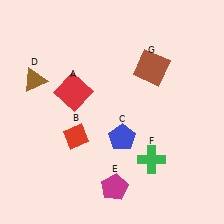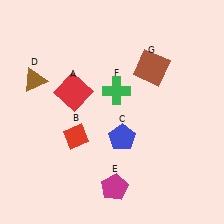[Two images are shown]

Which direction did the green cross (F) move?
The green cross (F) moved up.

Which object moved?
The green cross (F) moved up.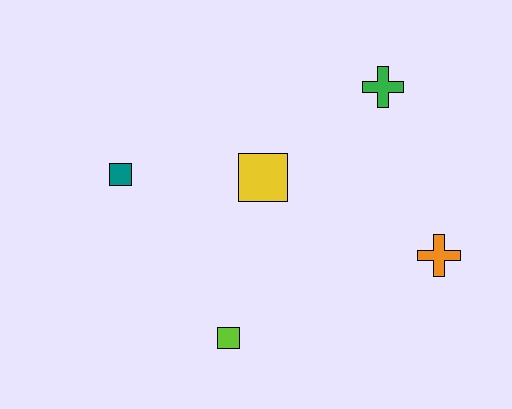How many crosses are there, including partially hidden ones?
There are 2 crosses.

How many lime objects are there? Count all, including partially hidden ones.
There is 1 lime object.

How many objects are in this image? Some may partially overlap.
There are 5 objects.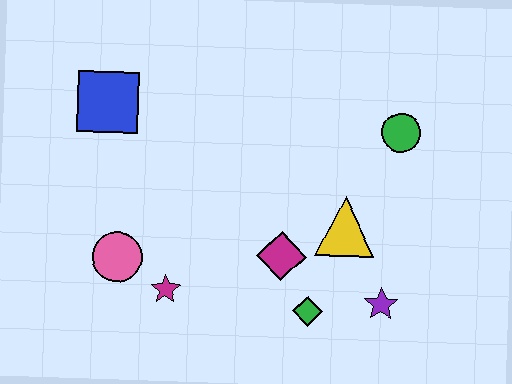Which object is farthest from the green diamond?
The blue square is farthest from the green diamond.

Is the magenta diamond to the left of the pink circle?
No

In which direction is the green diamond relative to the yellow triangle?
The green diamond is below the yellow triangle.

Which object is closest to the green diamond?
The magenta diamond is closest to the green diamond.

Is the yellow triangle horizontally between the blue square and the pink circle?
No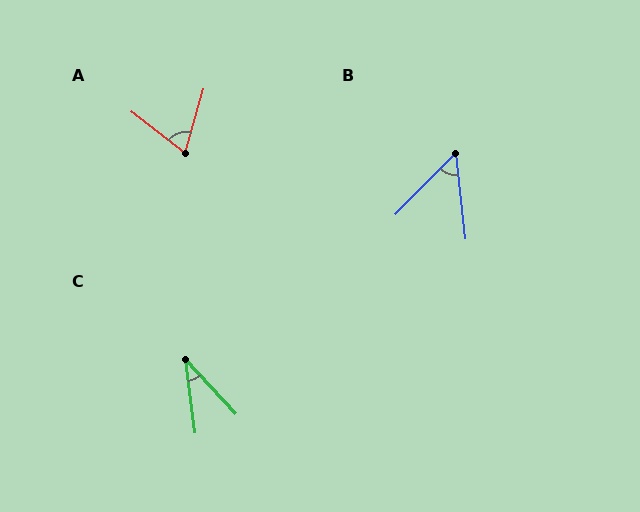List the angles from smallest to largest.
C (35°), B (51°), A (68°).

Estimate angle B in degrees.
Approximately 51 degrees.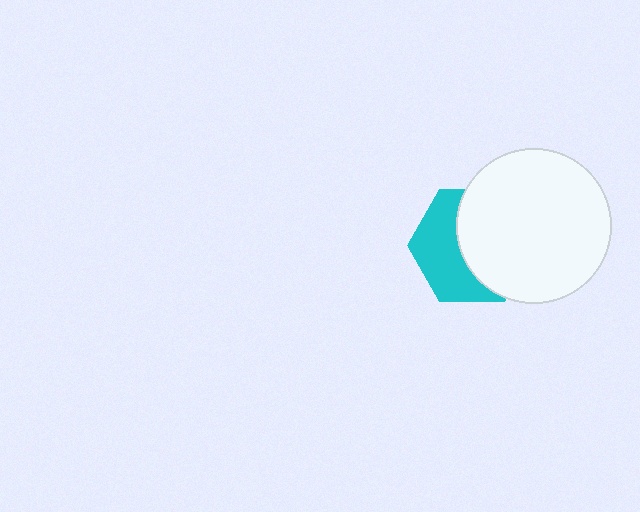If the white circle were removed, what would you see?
You would see the complete cyan hexagon.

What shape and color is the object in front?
The object in front is a white circle.